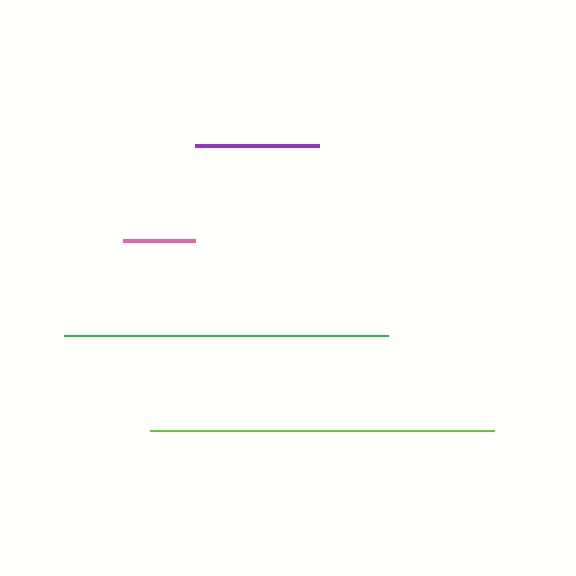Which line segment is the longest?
The lime line is the longest at approximately 344 pixels.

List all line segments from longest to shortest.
From longest to shortest: lime, green, purple, pink.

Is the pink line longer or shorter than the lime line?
The lime line is longer than the pink line.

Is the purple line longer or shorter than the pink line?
The purple line is longer than the pink line.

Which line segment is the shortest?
The pink line is the shortest at approximately 72 pixels.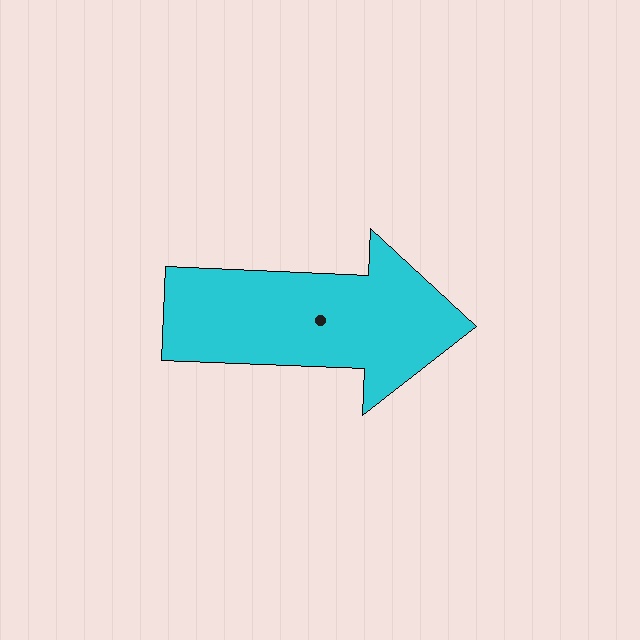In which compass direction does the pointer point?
East.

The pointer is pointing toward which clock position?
Roughly 3 o'clock.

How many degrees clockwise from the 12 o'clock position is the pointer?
Approximately 92 degrees.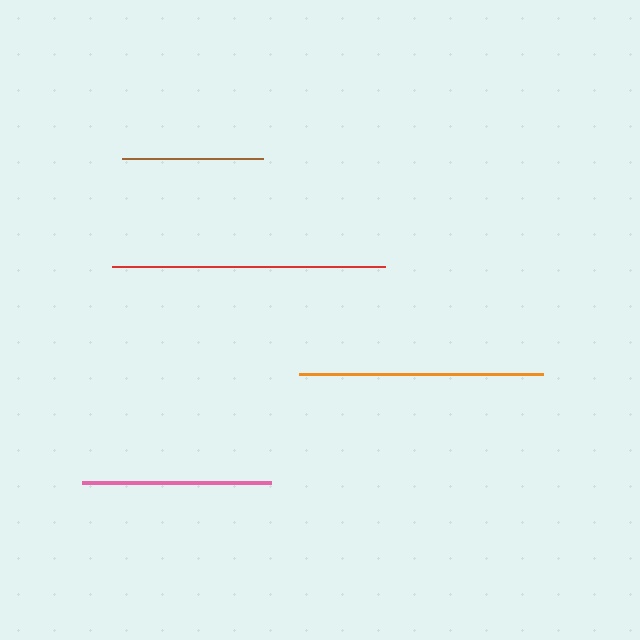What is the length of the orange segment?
The orange segment is approximately 244 pixels long.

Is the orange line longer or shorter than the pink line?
The orange line is longer than the pink line.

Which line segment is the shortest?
The brown line is the shortest at approximately 141 pixels.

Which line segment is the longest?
The red line is the longest at approximately 273 pixels.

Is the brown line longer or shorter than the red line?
The red line is longer than the brown line.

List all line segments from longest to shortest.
From longest to shortest: red, orange, pink, brown.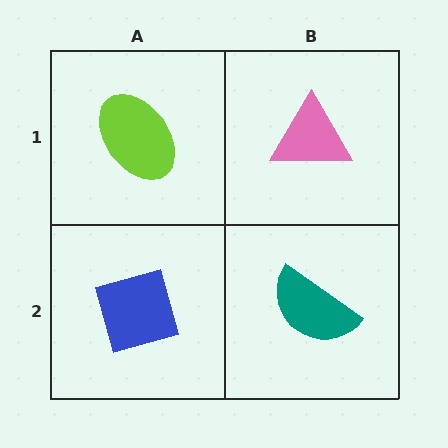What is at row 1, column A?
A lime ellipse.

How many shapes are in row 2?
2 shapes.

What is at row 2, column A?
A blue diamond.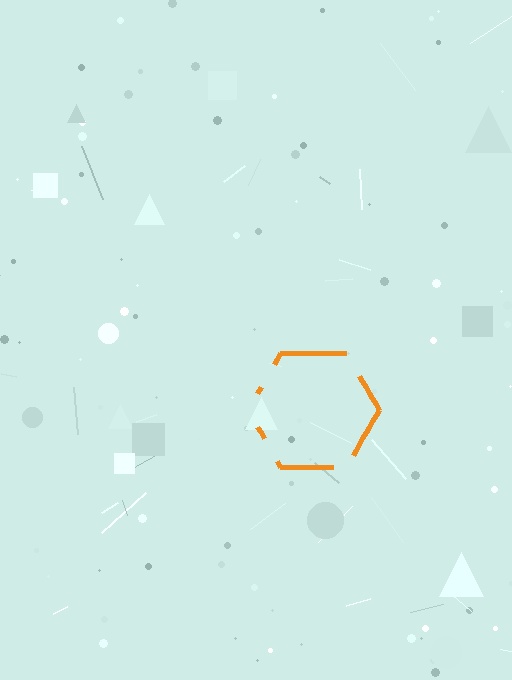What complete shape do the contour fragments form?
The contour fragments form a hexagon.